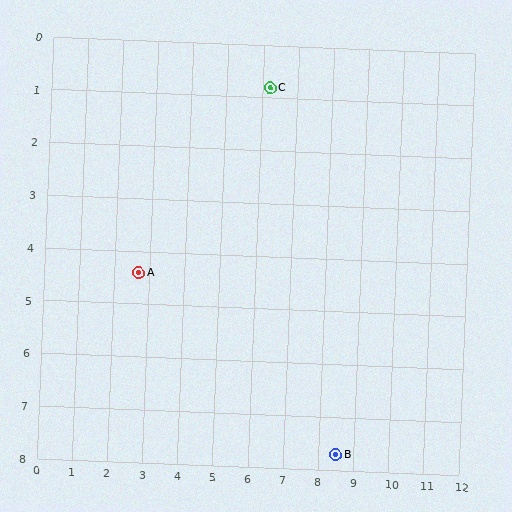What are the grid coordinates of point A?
Point A is at approximately (2.7, 4.4).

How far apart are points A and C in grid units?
Points A and C are about 5.0 grid units apart.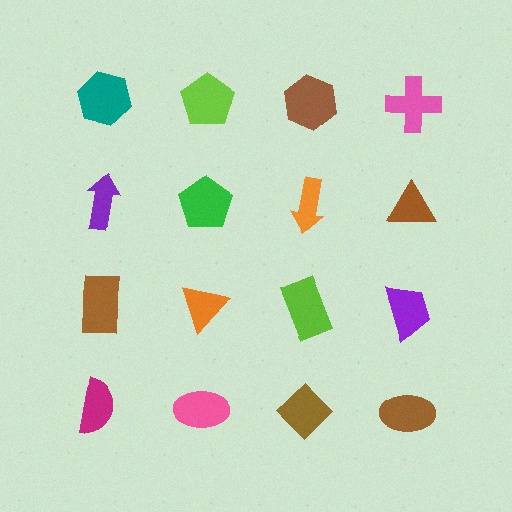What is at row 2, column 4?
A brown triangle.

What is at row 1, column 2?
A lime pentagon.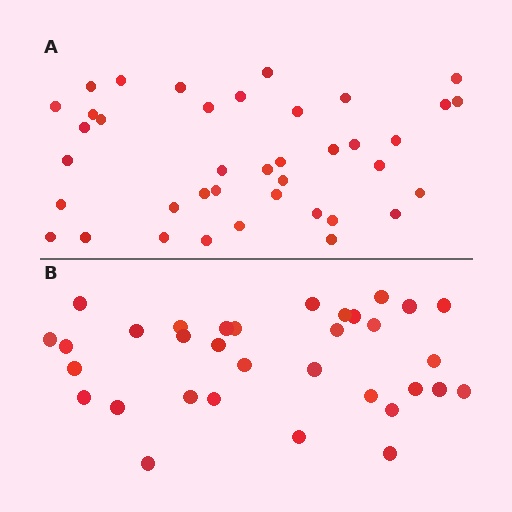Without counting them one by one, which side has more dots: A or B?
Region A (the top region) has more dots.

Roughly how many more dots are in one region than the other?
Region A has about 6 more dots than region B.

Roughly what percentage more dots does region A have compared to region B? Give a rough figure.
About 20% more.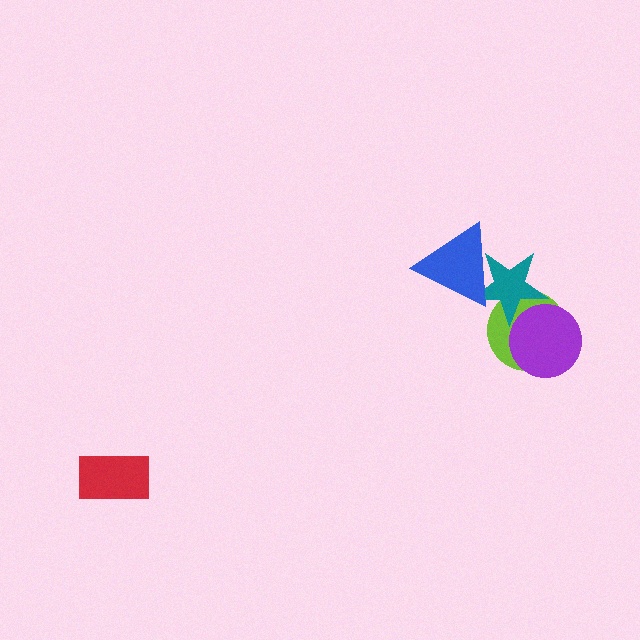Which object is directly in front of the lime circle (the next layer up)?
The teal star is directly in front of the lime circle.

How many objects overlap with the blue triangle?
1 object overlaps with the blue triangle.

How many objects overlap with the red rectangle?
0 objects overlap with the red rectangle.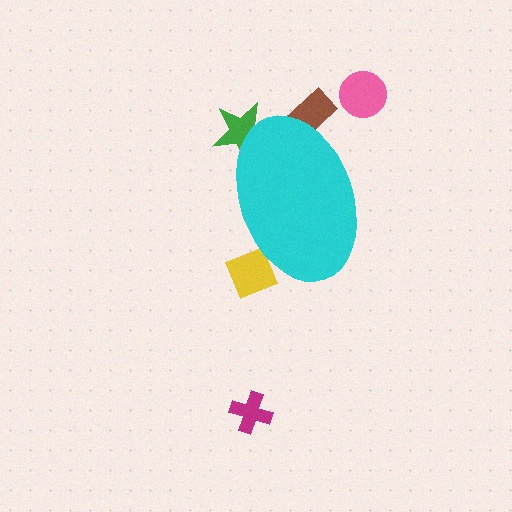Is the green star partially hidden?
Yes, the green star is partially hidden behind the cyan ellipse.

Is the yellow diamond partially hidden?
Yes, the yellow diamond is partially hidden behind the cyan ellipse.